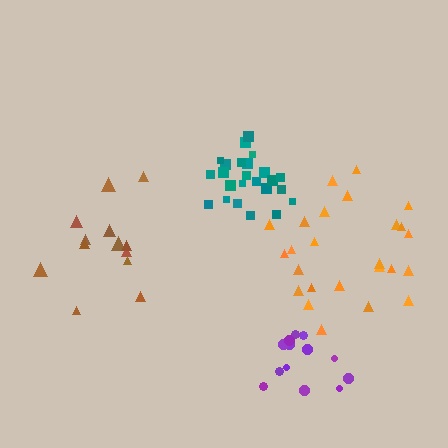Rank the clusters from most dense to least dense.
teal, purple, brown, orange.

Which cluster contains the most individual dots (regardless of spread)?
Orange (25).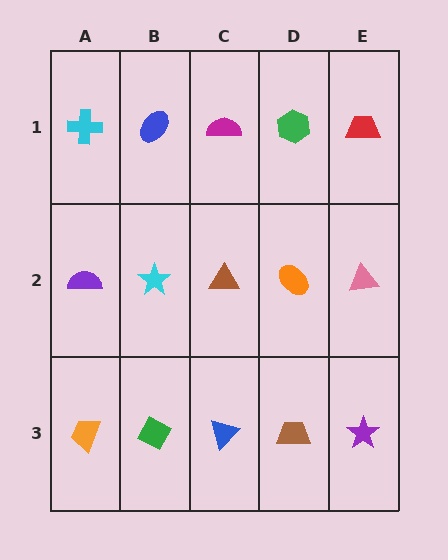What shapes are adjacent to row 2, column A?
A cyan cross (row 1, column A), an orange trapezoid (row 3, column A), a cyan star (row 2, column B).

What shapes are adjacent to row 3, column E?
A pink triangle (row 2, column E), a brown trapezoid (row 3, column D).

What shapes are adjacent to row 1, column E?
A pink triangle (row 2, column E), a green hexagon (row 1, column D).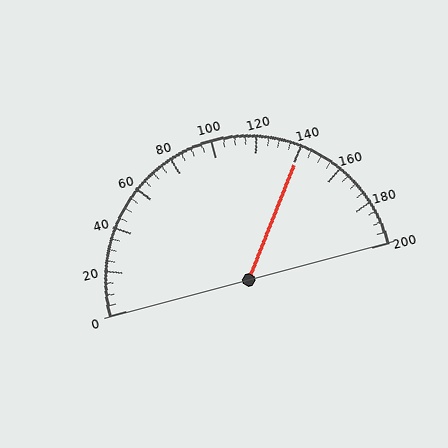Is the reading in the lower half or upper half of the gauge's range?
The reading is in the upper half of the range (0 to 200).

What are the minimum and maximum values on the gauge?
The gauge ranges from 0 to 200.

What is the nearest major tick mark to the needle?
The nearest major tick mark is 140.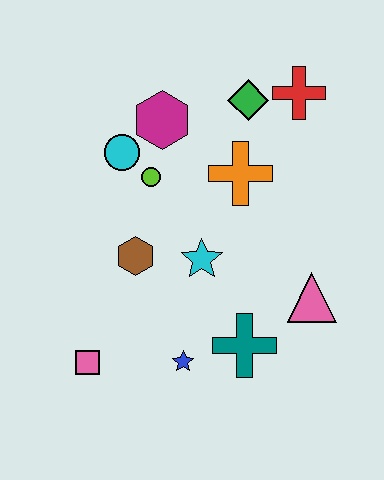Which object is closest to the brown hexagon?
The cyan star is closest to the brown hexagon.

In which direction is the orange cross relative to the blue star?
The orange cross is above the blue star.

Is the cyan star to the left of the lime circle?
No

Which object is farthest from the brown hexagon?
The red cross is farthest from the brown hexagon.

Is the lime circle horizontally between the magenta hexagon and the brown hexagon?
Yes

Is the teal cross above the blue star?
Yes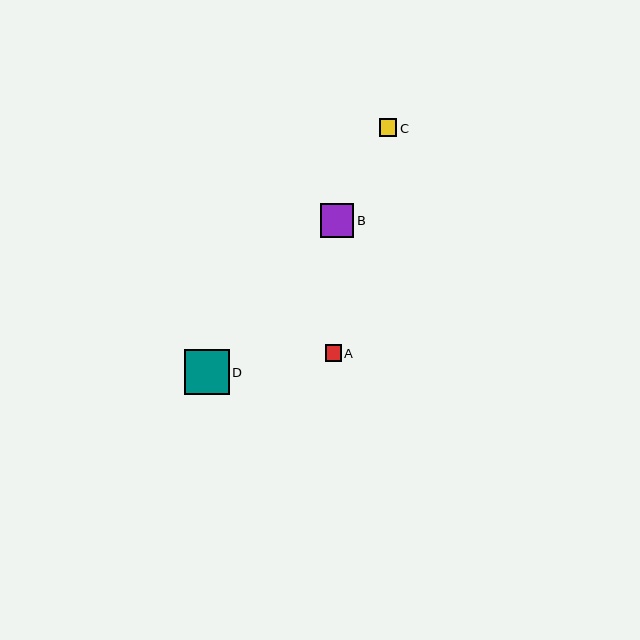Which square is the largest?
Square D is the largest with a size of approximately 45 pixels.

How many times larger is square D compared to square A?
Square D is approximately 2.8 times the size of square A.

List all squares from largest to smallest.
From largest to smallest: D, B, C, A.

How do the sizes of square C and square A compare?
Square C and square A are approximately the same size.